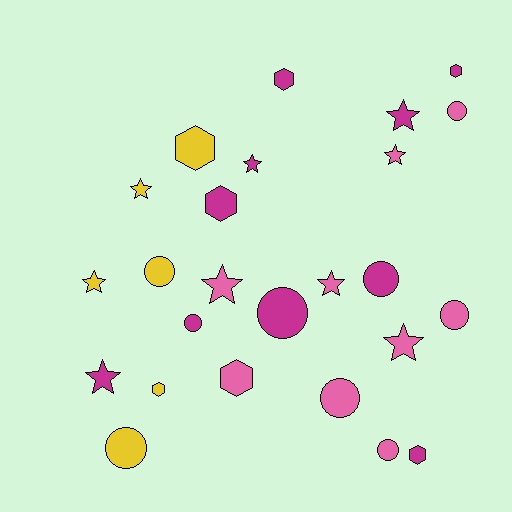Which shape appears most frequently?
Circle, with 9 objects.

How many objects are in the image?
There are 25 objects.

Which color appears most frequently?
Magenta, with 10 objects.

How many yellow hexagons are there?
There are 2 yellow hexagons.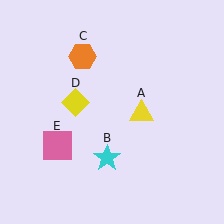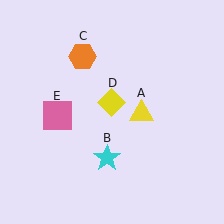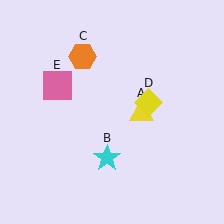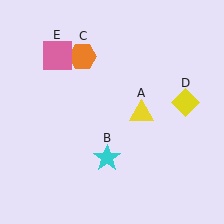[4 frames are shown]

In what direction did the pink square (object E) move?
The pink square (object E) moved up.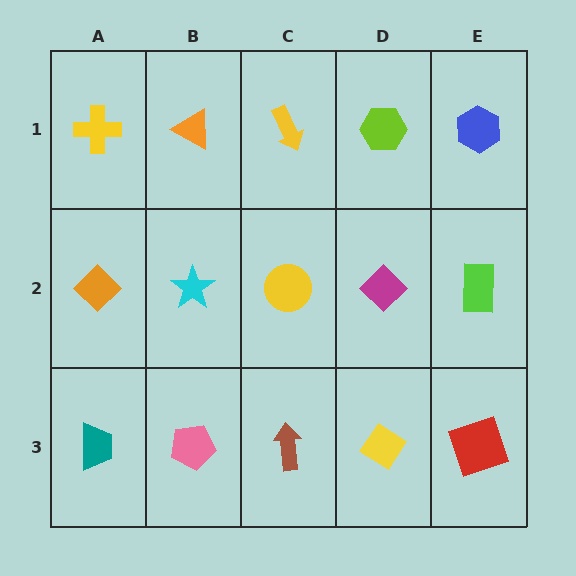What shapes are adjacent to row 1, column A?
An orange diamond (row 2, column A), an orange triangle (row 1, column B).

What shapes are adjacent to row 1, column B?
A cyan star (row 2, column B), a yellow cross (row 1, column A), a yellow arrow (row 1, column C).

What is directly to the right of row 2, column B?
A yellow circle.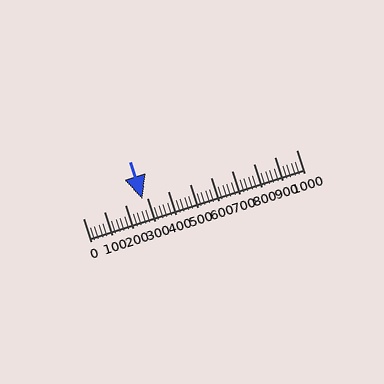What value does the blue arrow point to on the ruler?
The blue arrow points to approximately 280.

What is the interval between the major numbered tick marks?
The major tick marks are spaced 100 units apart.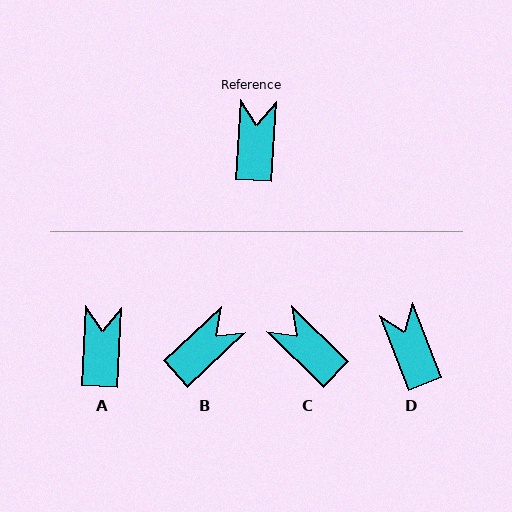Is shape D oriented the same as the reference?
No, it is off by about 24 degrees.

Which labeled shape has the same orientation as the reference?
A.